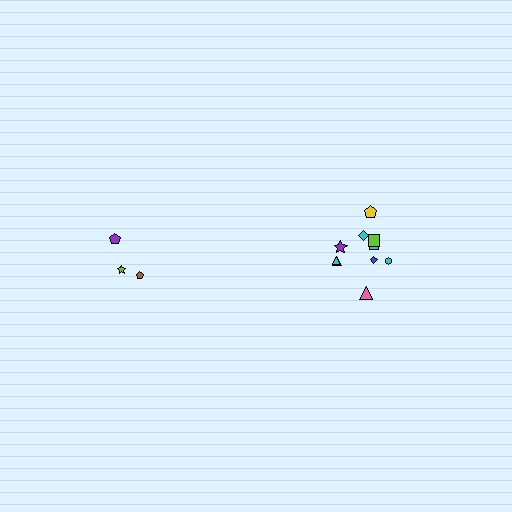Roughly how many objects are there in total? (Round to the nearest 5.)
Roughly 15 objects in total.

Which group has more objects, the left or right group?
The right group.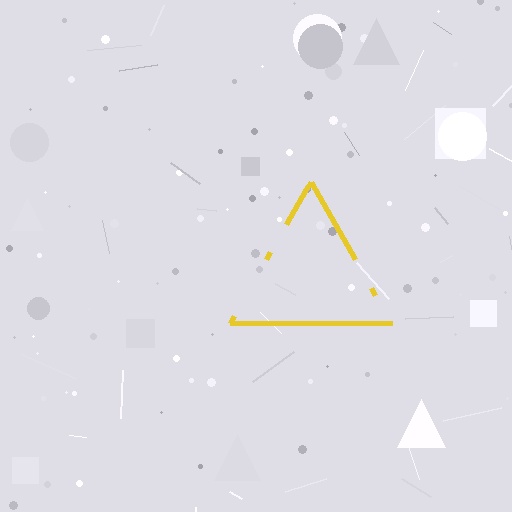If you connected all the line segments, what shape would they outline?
They would outline a triangle.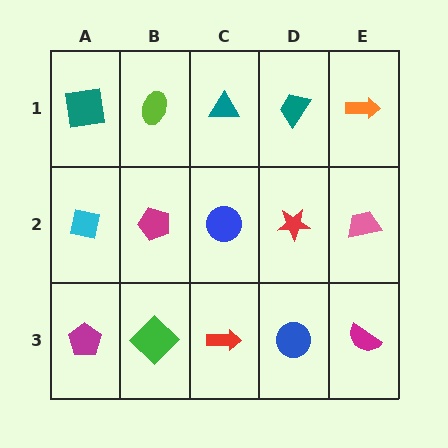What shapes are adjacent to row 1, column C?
A blue circle (row 2, column C), a lime ellipse (row 1, column B), a teal trapezoid (row 1, column D).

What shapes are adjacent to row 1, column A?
A cyan square (row 2, column A), a lime ellipse (row 1, column B).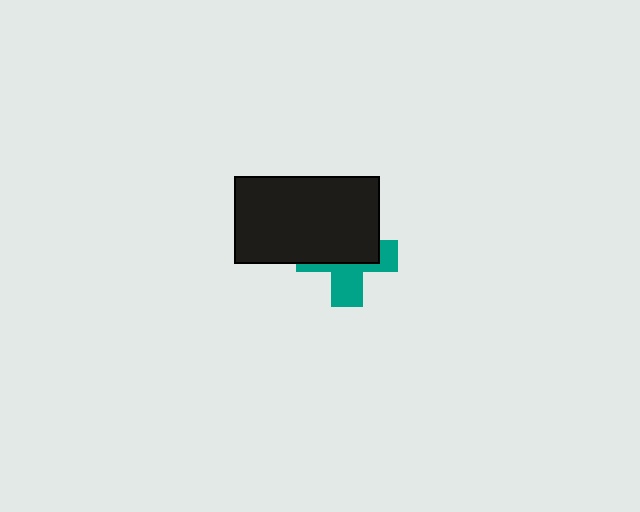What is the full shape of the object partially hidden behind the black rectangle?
The partially hidden object is a teal cross.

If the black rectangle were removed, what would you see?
You would see the complete teal cross.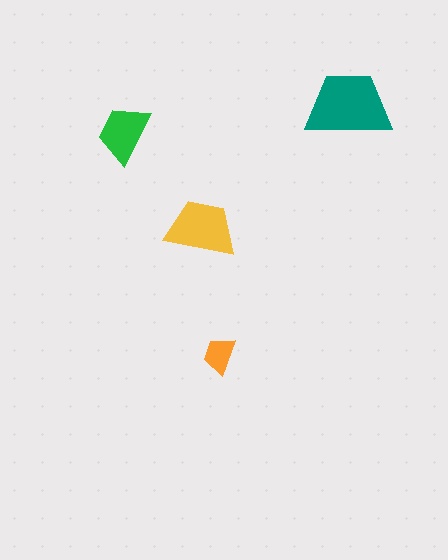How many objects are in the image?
There are 4 objects in the image.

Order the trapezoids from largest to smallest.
the teal one, the yellow one, the green one, the orange one.